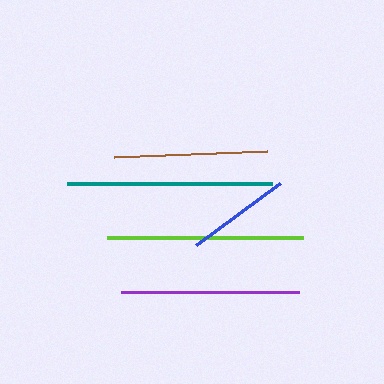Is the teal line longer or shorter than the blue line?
The teal line is longer than the blue line.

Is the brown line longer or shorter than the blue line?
The brown line is longer than the blue line.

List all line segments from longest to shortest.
From longest to shortest: teal, lime, purple, brown, blue.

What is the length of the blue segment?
The blue segment is approximately 104 pixels long.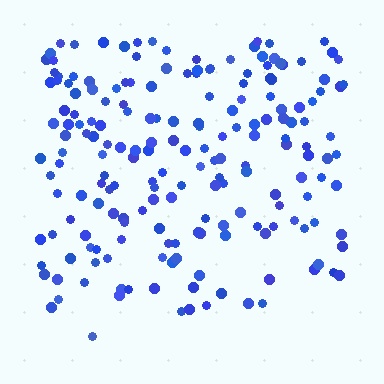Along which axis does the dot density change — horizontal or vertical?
Vertical.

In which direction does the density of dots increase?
From bottom to top, with the top side densest.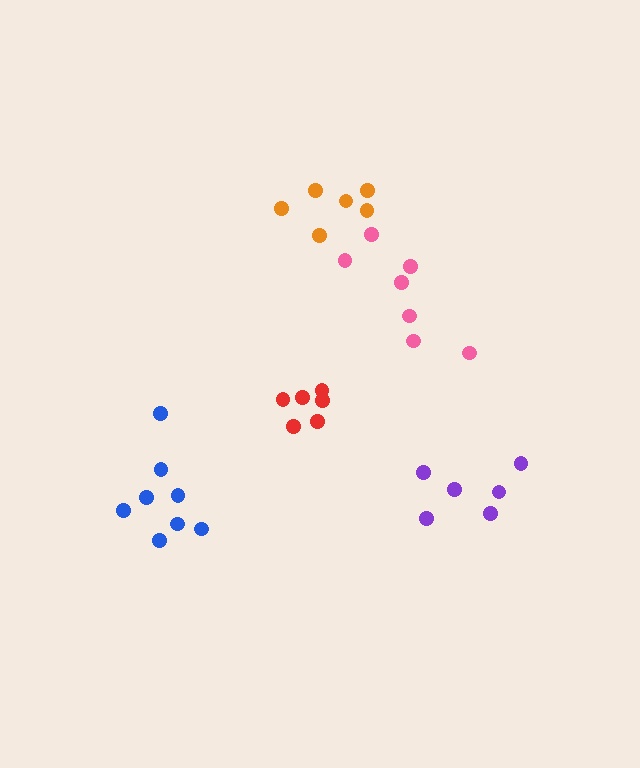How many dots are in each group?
Group 1: 6 dots, Group 2: 7 dots, Group 3: 8 dots, Group 4: 6 dots, Group 5: 6 dots (33 total).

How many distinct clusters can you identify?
There are 5 distinct clusters.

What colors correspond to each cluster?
The clusters are colored: orange, pink, blue, red, purple.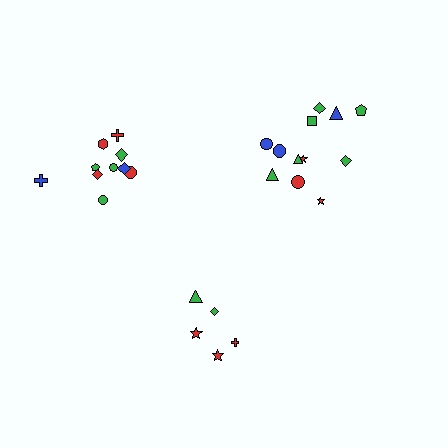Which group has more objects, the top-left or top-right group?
The top-right group.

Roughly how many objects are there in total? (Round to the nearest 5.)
Roughly 25 objects in total.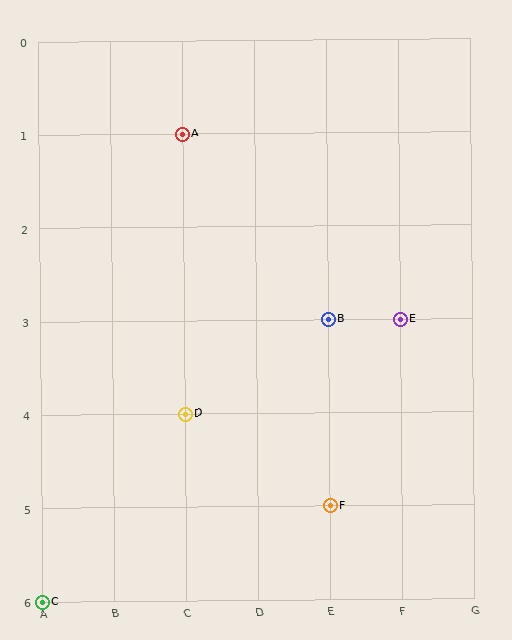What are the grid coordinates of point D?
Point D is at grid coordinates (C, 4).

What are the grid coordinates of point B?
Point B is at grid coordinates (E, 3).